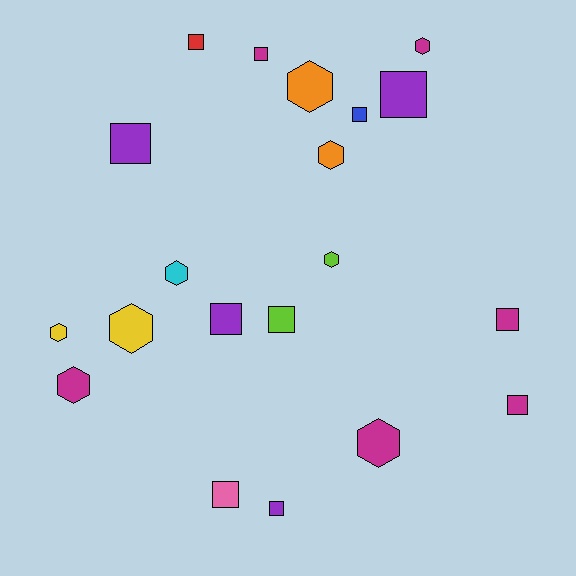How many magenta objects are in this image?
There are 6 magenta objects.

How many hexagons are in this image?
There are 9 hexagons.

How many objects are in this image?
There are 20 objects.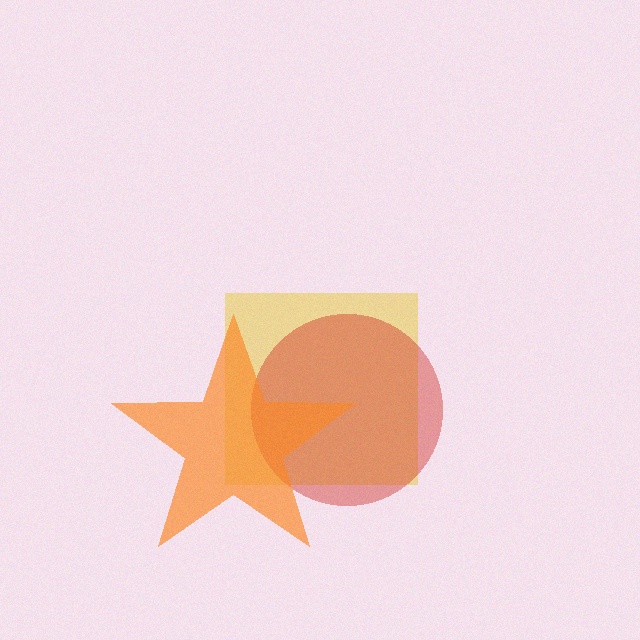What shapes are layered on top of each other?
The layered shapes are: a yellow square, a red circle, an orange star.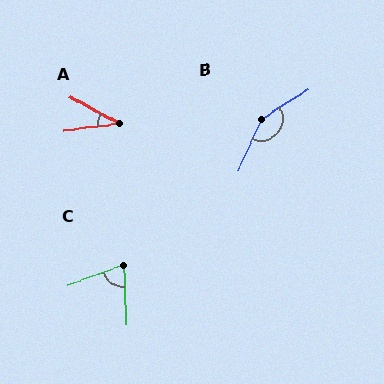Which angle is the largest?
B, at approximately 146 degrees.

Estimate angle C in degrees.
Approximately 73 degrees.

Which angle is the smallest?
A, at approximately 35 degrees.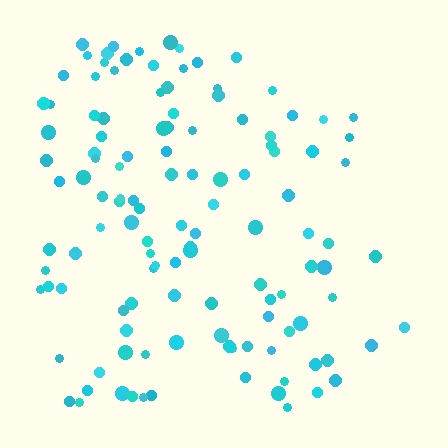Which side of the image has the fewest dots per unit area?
The right.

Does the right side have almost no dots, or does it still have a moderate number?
Still a moderate number, just noticeably fewer than the left.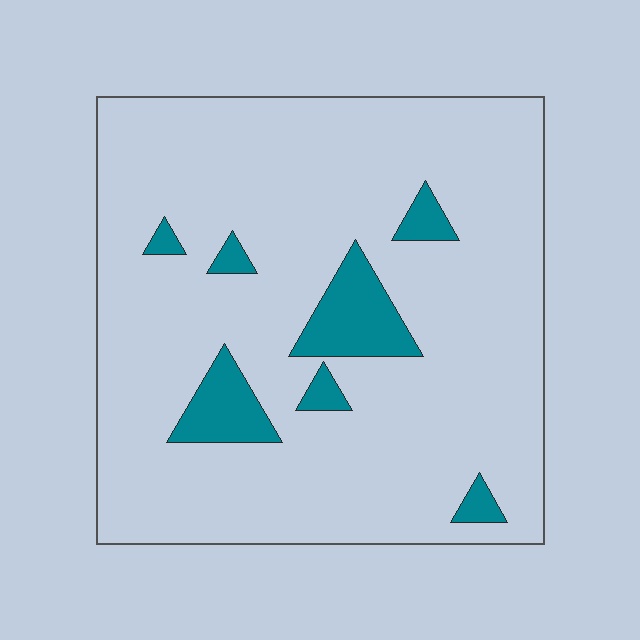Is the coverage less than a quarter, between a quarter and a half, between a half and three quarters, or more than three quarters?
Less than a quarter.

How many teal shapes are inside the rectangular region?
7.